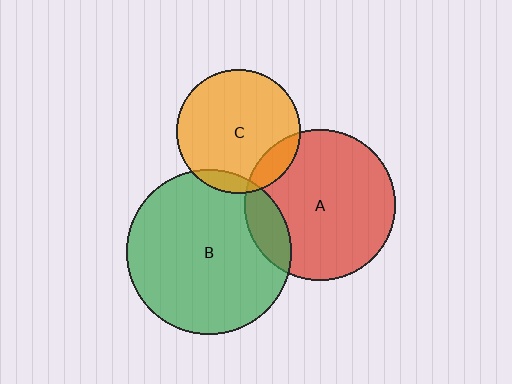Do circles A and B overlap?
Yes.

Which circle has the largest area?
Circle B (green).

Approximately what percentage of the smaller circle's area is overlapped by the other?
Approximately 15%.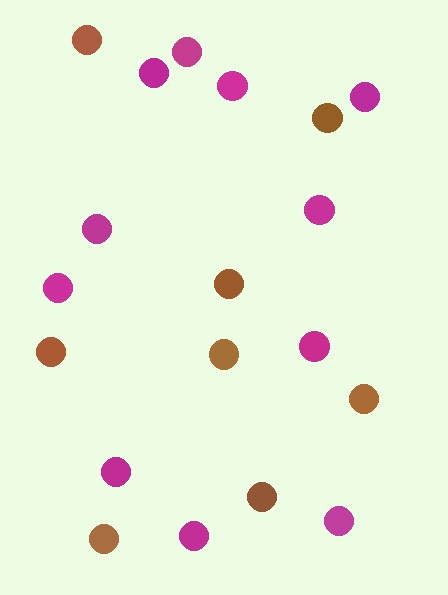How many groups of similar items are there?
There are 2 groups: one group of magenta circles (11) and one group of brown circles (8).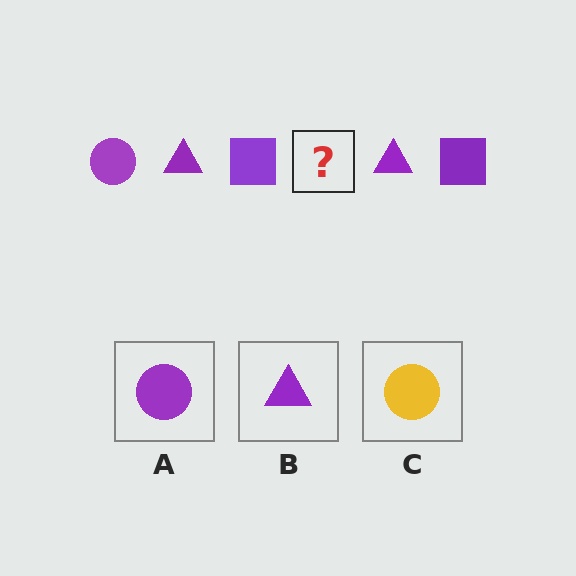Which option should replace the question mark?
Option A.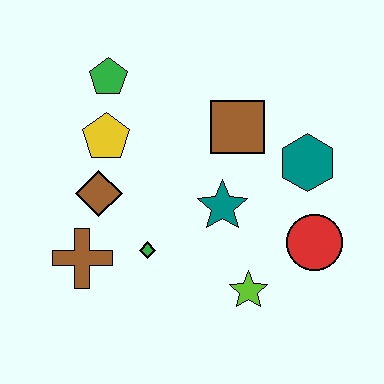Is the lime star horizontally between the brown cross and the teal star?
No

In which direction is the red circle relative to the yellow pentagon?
The red circle is to the right of the yellow pentagon.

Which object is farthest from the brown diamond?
The red circle is farthest from the brown diamond.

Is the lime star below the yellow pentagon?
Yes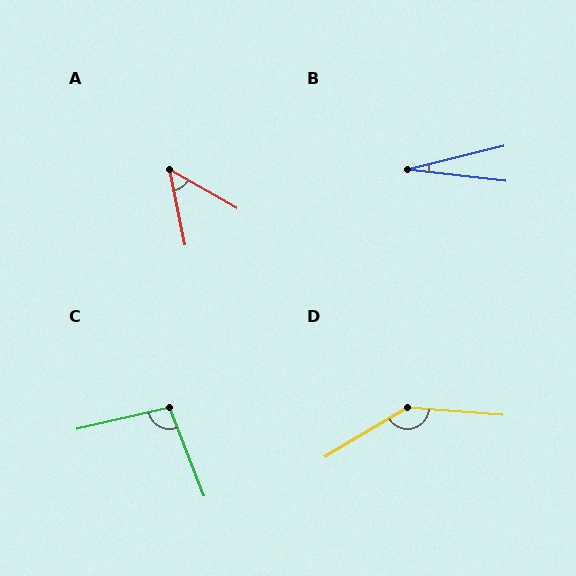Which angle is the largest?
D, at approximately 144 degrees.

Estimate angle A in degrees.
Approximately 49 degrees.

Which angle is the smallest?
B, at approximately 20 degrees.